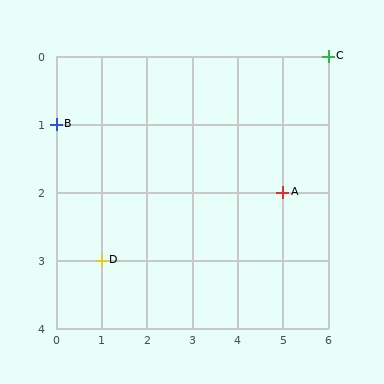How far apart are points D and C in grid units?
Points D and C are 5 columns and 3 rows apart (about 5.8 grid units diagonally).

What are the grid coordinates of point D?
Point D is at grid coordinates (1, 3).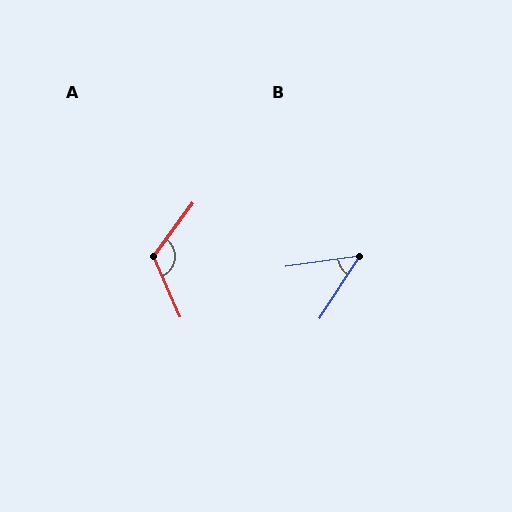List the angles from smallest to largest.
B (49°), A (120°).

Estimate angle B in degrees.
Approximately 49 degrees.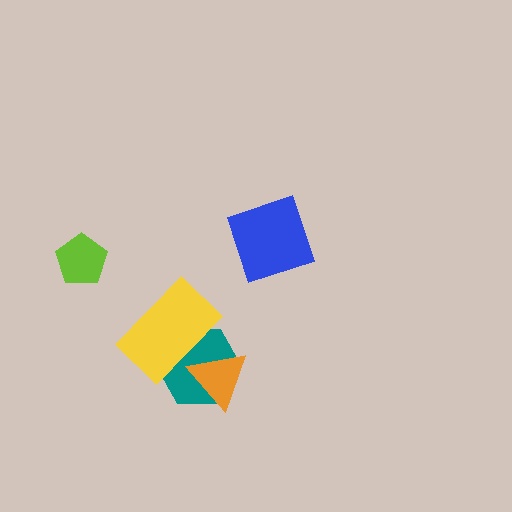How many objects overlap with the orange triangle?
2 objects overlap with the orange triangle.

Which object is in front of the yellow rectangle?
The orange triangle is in front of the yellow rectangle.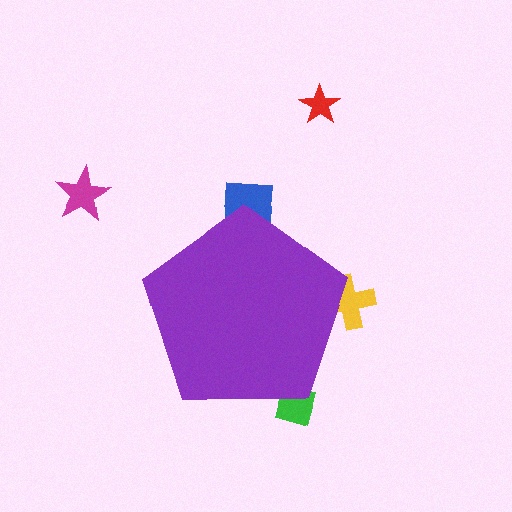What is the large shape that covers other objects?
A purple pentagon.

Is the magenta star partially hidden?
No, the magenta star is fully visible.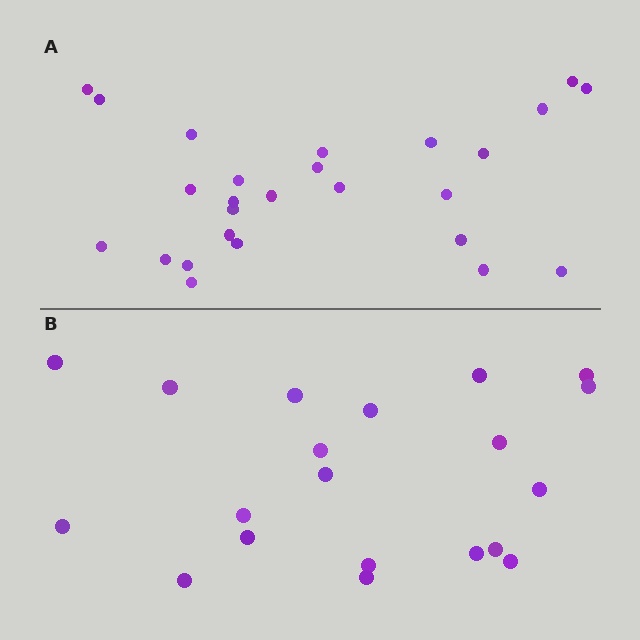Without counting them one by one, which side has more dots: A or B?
Region A (the top region) has more dots.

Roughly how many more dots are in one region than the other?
Region A has about 6 more dots than region B.